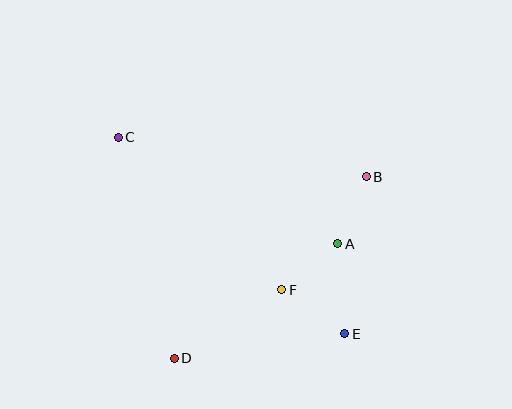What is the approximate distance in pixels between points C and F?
The distance between C and F is approximately 224 pixels.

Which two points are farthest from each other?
Points C and E are farthest from each other.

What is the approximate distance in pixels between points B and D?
The distance between B and D is approximately 264 pixels.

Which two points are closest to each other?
Points A and F are closest to each other.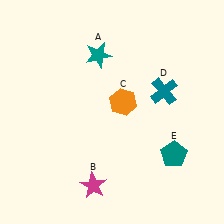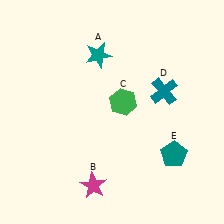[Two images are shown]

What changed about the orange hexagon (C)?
In Image 1, C is orange. In Image 2, it changed to green.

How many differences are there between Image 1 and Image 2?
There is 1 difference between the two images.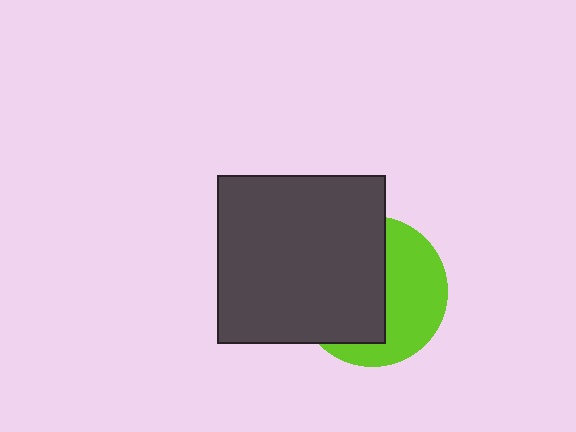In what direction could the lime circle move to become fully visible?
The lime circle could move right. That would shift it out from behind the dark gray square entirely.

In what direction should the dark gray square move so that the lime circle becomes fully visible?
The dark gray square should move left. That is the shortest direction to clear the overlap and leave the lime circle fully visible.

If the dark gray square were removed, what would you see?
You would see the complete lime circle.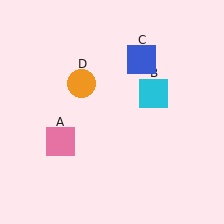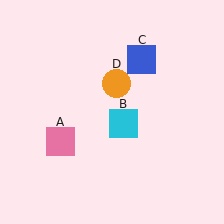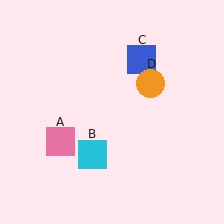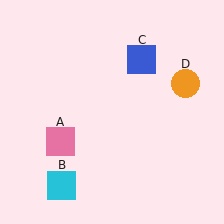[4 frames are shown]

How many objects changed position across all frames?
2 objects changed position: cyan square (object B), orange circle (object D).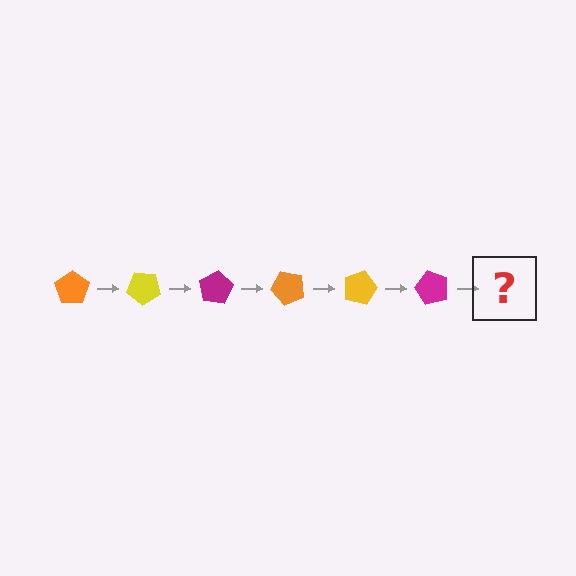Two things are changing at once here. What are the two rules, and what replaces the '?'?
The two rules are that it rotates 40 degrees each step and the color cycles through orange, yellow, and magenta. The '?' should be an orange pentagon, rotated 240 degrees from the start.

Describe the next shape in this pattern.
It should be an orange pentagon, rotated 240 degrees from the start.